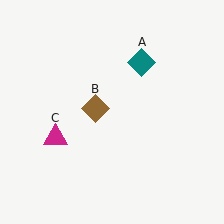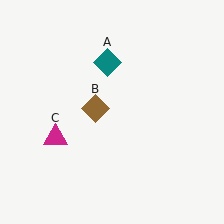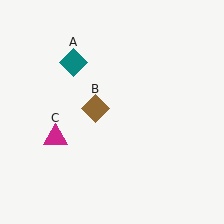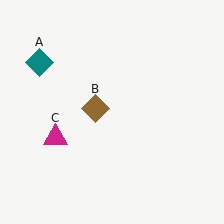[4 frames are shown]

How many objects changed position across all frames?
1 object changed position: teal diamond (object A).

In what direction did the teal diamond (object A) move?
The teal diamond (object A) moved left.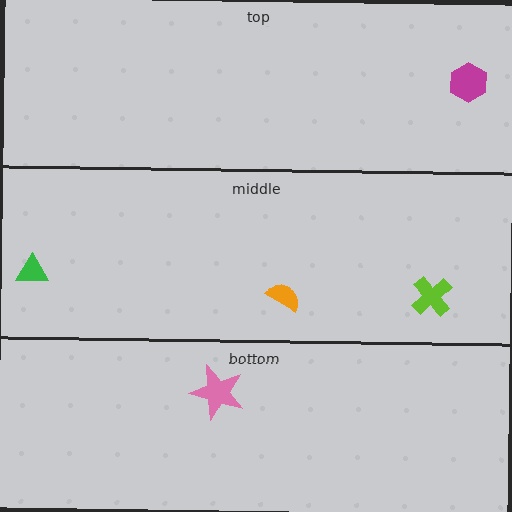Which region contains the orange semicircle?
The middle region.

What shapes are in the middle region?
The orange semicircle, the green triangle, the lime cross.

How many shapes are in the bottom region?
1.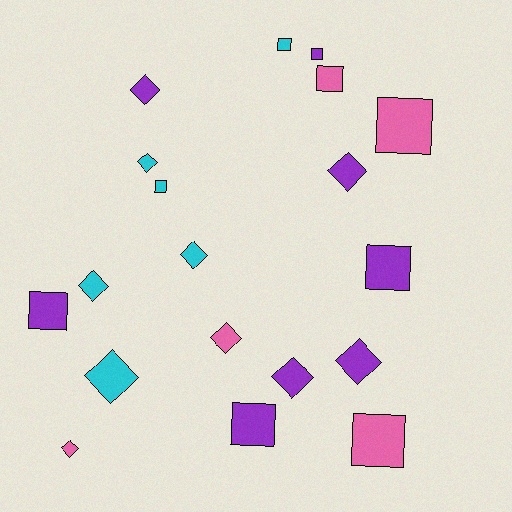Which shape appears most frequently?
Diamond, with 10 objects.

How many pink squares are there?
There are 3 pink squares.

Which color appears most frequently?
Purple, with 8 objects.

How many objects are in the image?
There are 19 objects.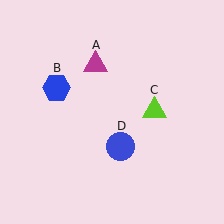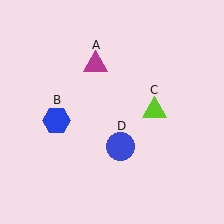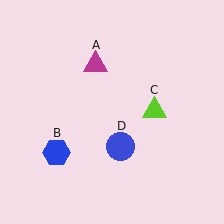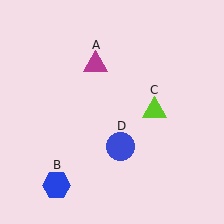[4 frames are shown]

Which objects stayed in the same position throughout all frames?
Magenta triangle (object A) and lime triangle (object C) and blue circle (object D) remained stationary.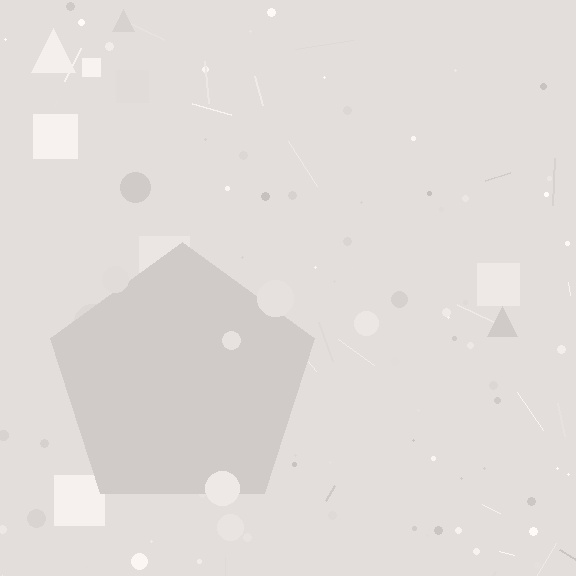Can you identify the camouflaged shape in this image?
The camouflaged shape is a pentagon.